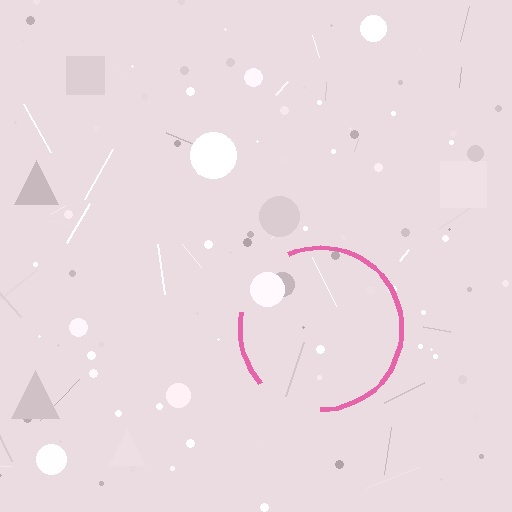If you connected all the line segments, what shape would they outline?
They would outline a circle.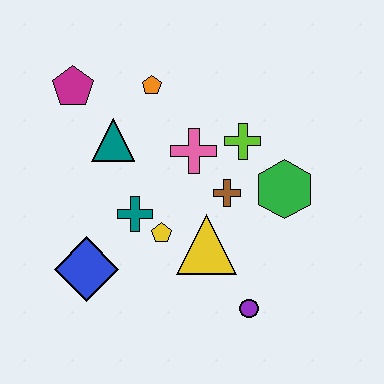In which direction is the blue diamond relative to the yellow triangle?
The blue diamond is to the left of the yellow triangle.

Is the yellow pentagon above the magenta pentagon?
No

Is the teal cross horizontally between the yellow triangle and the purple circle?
No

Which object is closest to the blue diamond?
The teal cross is closest to the blue diamond.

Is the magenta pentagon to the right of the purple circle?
No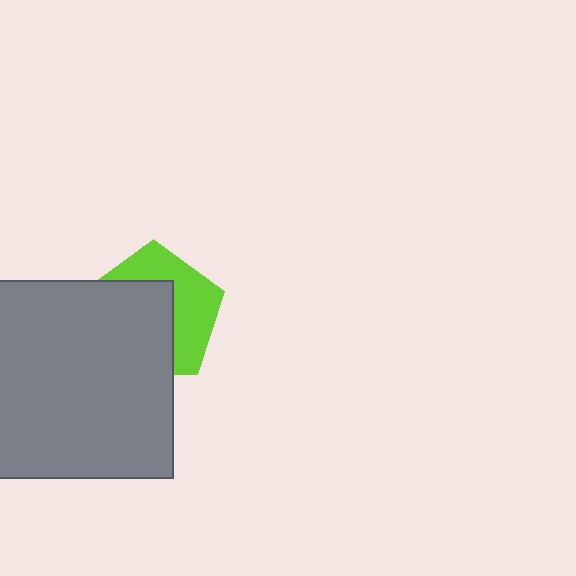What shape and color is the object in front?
The object in front is a gray rectangle.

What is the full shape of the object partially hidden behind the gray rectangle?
The partially hidden object is a lime pentagon.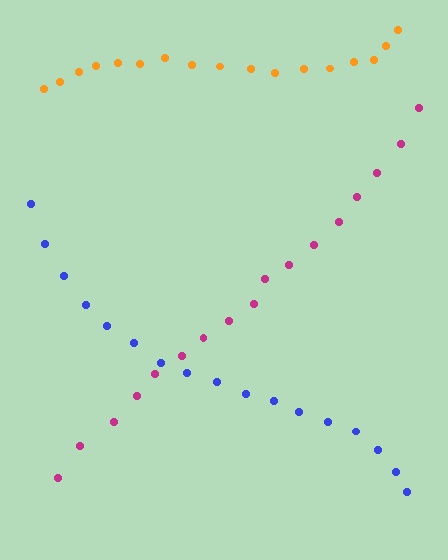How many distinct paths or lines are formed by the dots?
There are 3 distinct paths.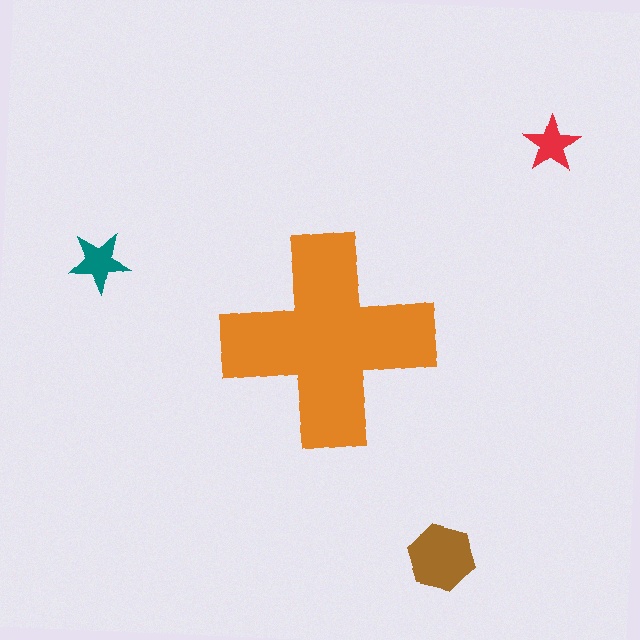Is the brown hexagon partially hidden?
No, the brown hexagon is fully visible.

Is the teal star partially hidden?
No, the teal star is fully visible.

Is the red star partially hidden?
No, the red star is fully visible.